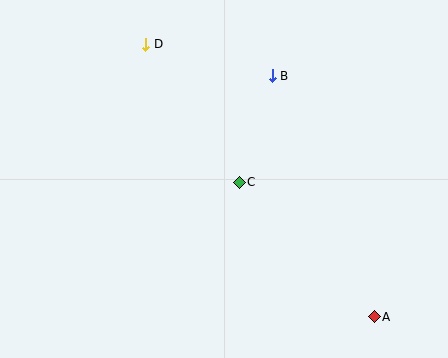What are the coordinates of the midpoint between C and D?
The midpoint between C and D is at (192, 113).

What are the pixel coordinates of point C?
Point C is at (239, 182).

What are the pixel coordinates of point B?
Point B is at (272, 76).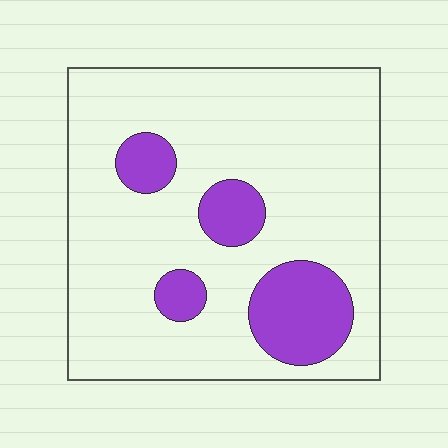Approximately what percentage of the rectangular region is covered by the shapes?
Approximately 20%.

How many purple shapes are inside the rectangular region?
4.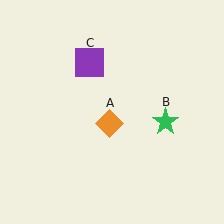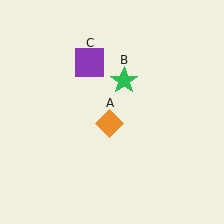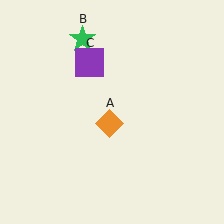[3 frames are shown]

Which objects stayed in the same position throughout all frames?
Orange diamond (object A) and purple square (object C) remained stationary.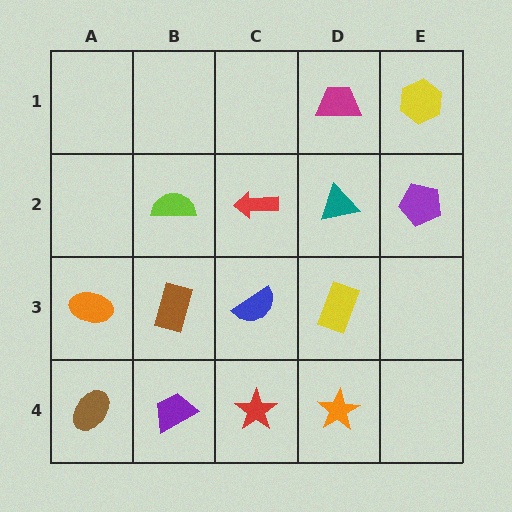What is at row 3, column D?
A yellow rectangle.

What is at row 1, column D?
A magenta trapezoid.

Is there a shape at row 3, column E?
No, that cell is empty.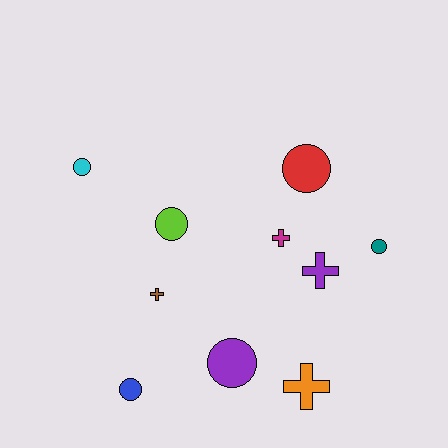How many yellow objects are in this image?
There are no yellow objects.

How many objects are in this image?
There are 10 objects.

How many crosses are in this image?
There are 4 crosses.